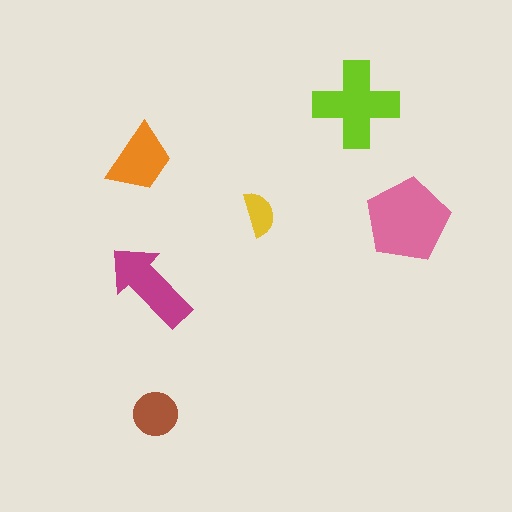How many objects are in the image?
There are 6 objects in the image.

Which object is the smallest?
The yellow semicircle.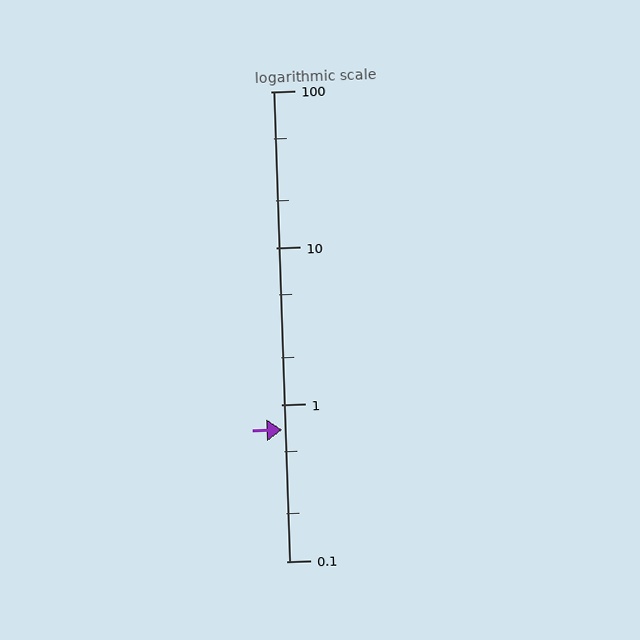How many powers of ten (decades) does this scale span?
The scale spans 3 decades, from 0.1 to 100.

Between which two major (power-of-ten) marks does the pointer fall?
The pointer is between 0.1 and 1.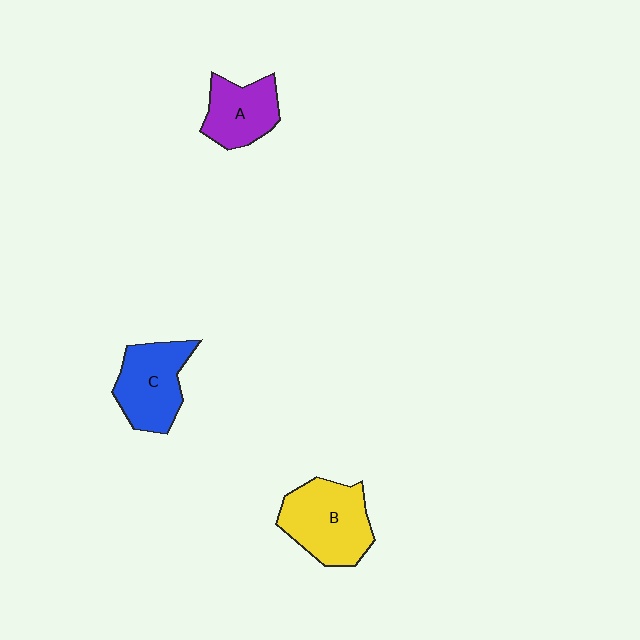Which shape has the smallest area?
Shape A (purple).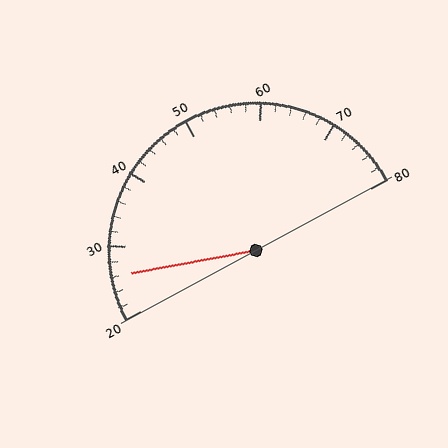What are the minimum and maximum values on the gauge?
The gauge ranges from 20 to 80.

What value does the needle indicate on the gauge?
The needle indicates approximately 26.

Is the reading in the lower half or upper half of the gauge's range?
The reading is in the lower half of the range (20 to 80).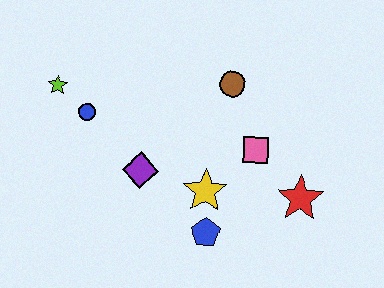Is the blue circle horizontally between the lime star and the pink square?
Yes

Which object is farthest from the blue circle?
The red star is farthest from the blue circle.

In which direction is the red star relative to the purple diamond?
The red star is to the right of the purple diamond.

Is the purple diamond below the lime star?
Yes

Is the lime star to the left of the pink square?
Yes